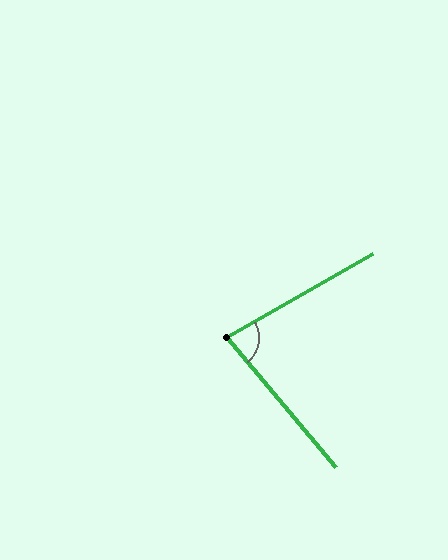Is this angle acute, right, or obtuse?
It is acute.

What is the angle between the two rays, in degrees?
Approximately 80 degrees.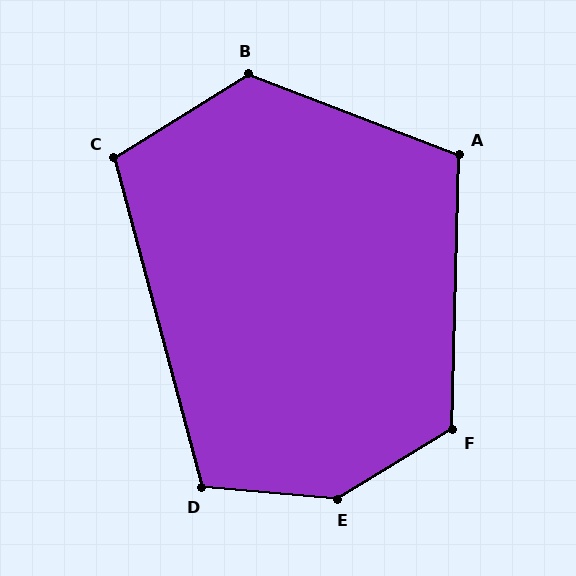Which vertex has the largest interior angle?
E, at approximately 144 degrees.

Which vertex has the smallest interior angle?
C, at approximately 107 degrees.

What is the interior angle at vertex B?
Approximately 127 degrees (obtuse).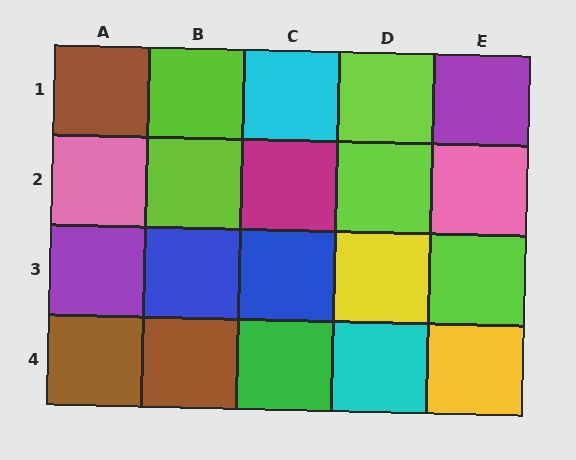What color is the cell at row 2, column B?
Lime.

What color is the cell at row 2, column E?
Pink.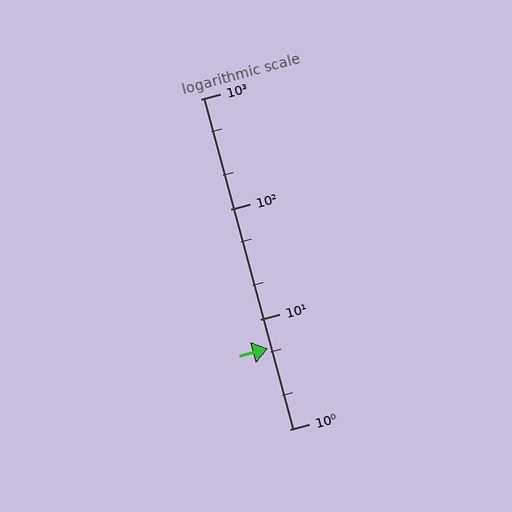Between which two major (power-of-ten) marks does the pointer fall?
The pointer is between 1 and 10.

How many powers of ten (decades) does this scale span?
The scale spans 3 decades, from 1 to 1000.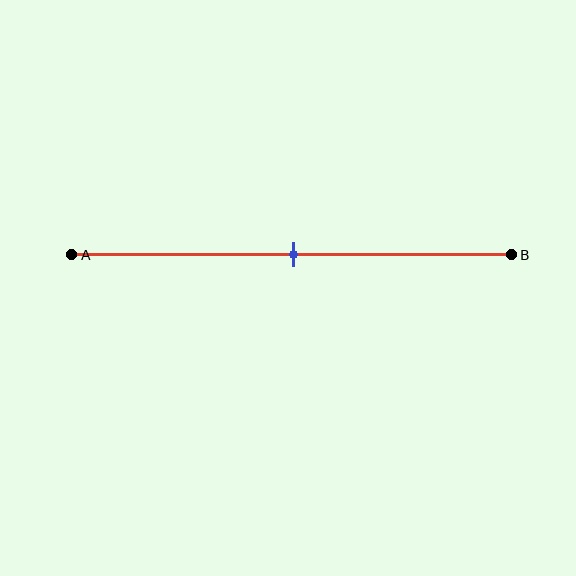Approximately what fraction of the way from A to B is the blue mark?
The blue mark is approximately 50% of the way from A to B.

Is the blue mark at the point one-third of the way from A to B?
No, the mark is at about 50% from A, not at the 33% one-third point.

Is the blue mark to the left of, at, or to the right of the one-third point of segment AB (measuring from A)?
The blue mark is to the right of the one-third point of segment AB.